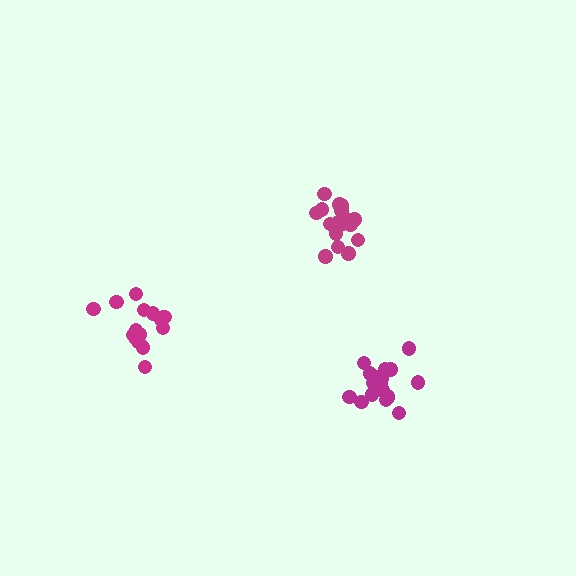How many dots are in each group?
Group 1: 19 dots, Group 2: 19 dots, Group 3: 16 dots (54 total).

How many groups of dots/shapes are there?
There are 3 groups.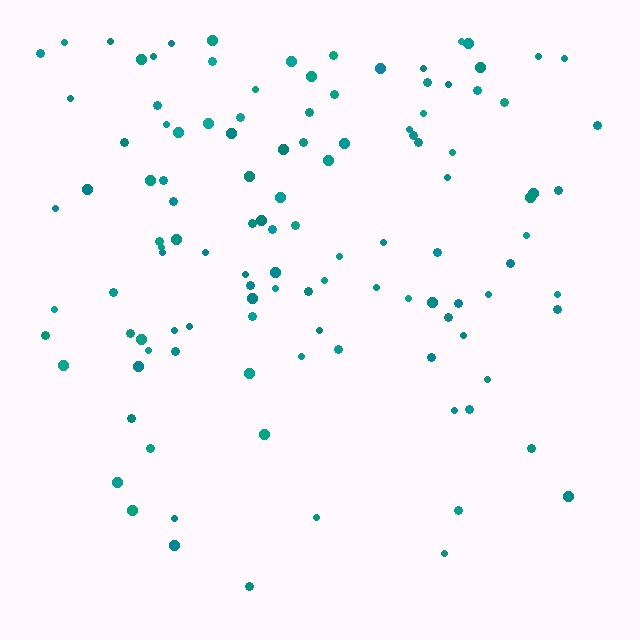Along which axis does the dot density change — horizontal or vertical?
Vertical.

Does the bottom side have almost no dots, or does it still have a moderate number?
Still a moderate number, just noticeably fewer than the top.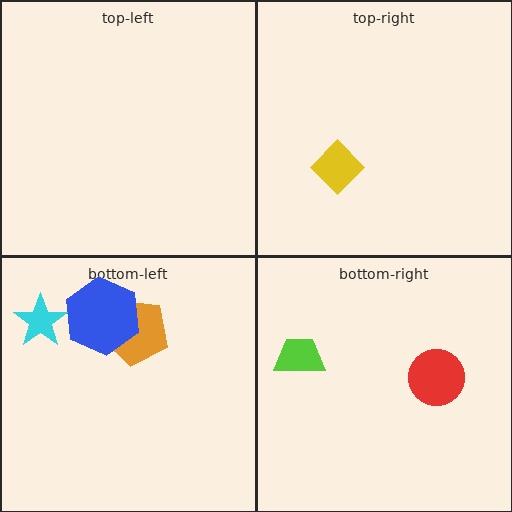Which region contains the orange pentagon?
The bottom-left region.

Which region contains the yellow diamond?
The top-right region.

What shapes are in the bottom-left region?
The orange pentagon, the blue hexagon, the cyan star.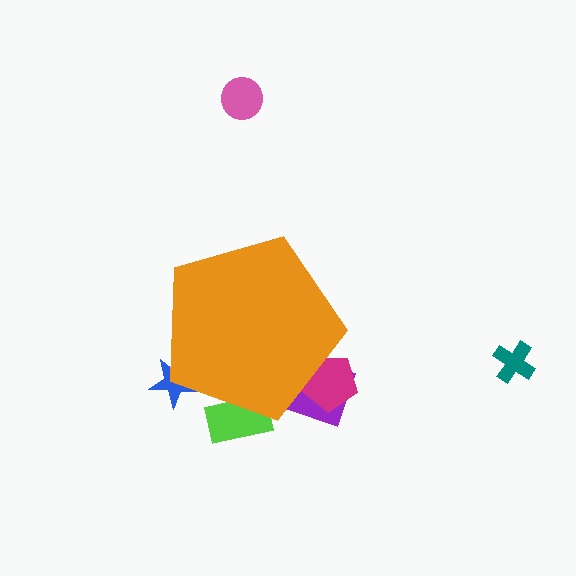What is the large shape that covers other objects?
An orange pentagon.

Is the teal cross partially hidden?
No, the teal cross is fully visible.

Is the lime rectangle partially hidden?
Yes, the lime rectangle is partially hidden behind the orange pentagon.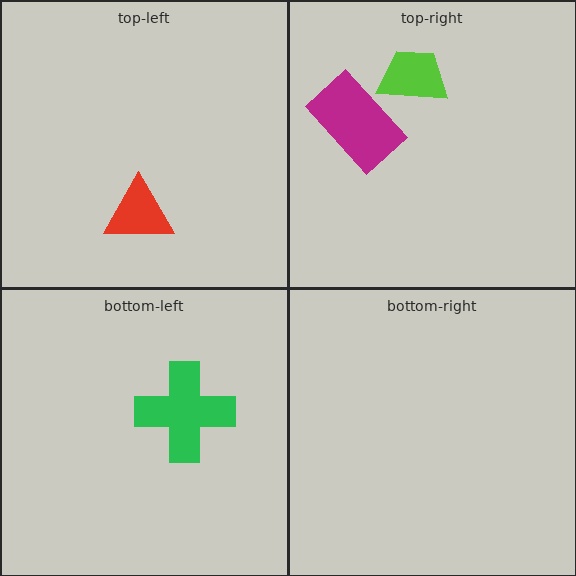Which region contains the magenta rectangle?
The top-right region.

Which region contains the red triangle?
The top-left region.